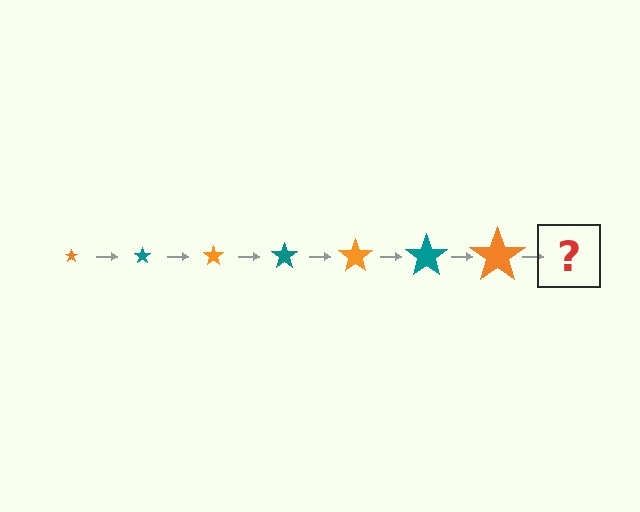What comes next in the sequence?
The next element should be a teal star, larger than the previous one.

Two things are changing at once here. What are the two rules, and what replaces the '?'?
The two rules are that the star grows larger each step and the color cycles through orange and teal. The '?' should be a teal star, larger than the previous one.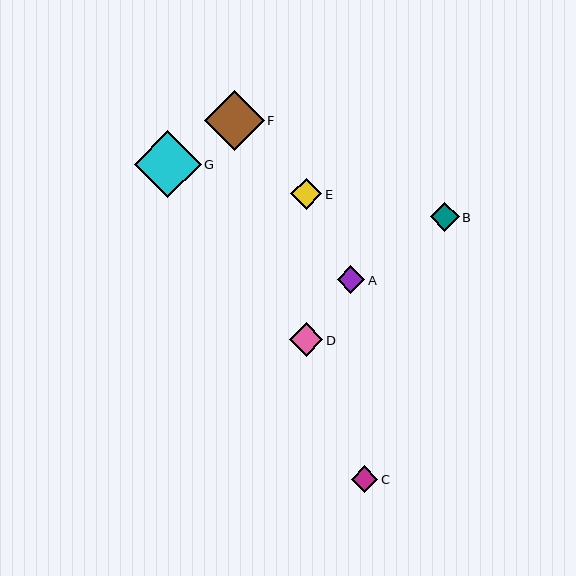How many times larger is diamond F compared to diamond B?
Diamond F is approximately 2.1 times the size of diamond B.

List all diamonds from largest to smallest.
From largest to smallest: G, F, D, E, B, A, C.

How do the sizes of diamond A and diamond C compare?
Diamond A and diamond C are approximately the same size.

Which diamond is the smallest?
Diamond C is the smallest with a size of approximately 27 pixels.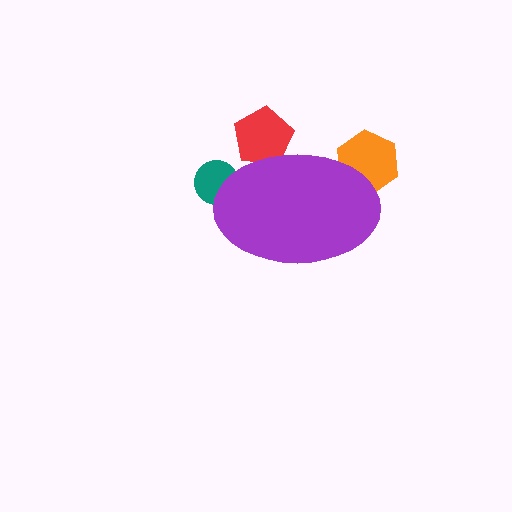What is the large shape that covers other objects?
A purple ellipse.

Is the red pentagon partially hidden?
Yes, the red pentagon is partially hidden behind the purple ellipse.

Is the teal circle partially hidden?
Yes, the teal circle is partially hidden behind the purple ellipse.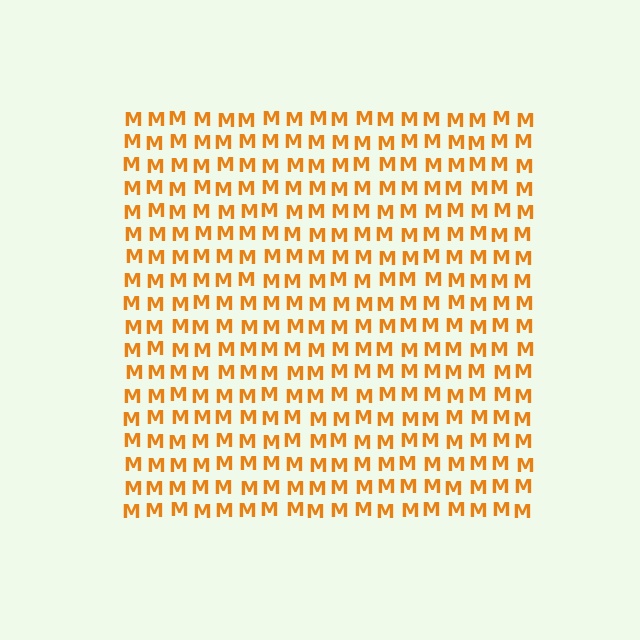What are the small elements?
The small elements are letter M's.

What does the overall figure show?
The overall figure shows a square.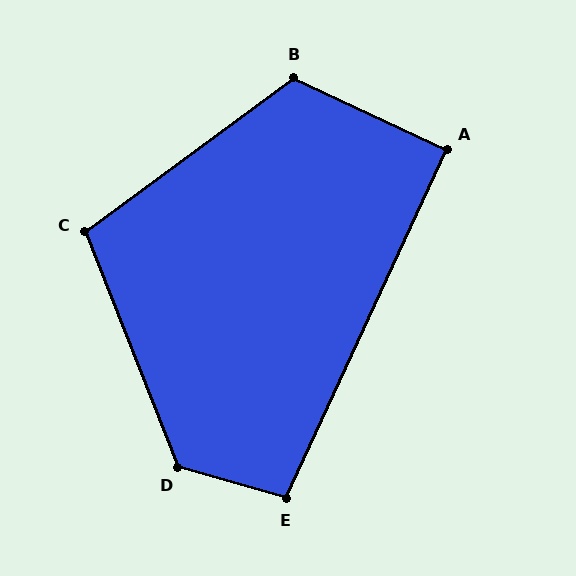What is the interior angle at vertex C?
Approximately 105 degrees (obtuse).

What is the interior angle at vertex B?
Approximately 118 degrees (obtuse).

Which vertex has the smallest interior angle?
A, at approximately 91 degrees.